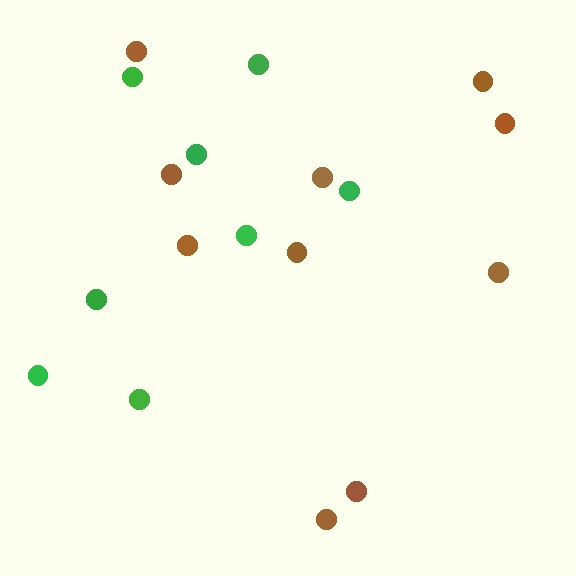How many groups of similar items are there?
There are 2 groups: one group of brown circles (10) and one group of green circles (8).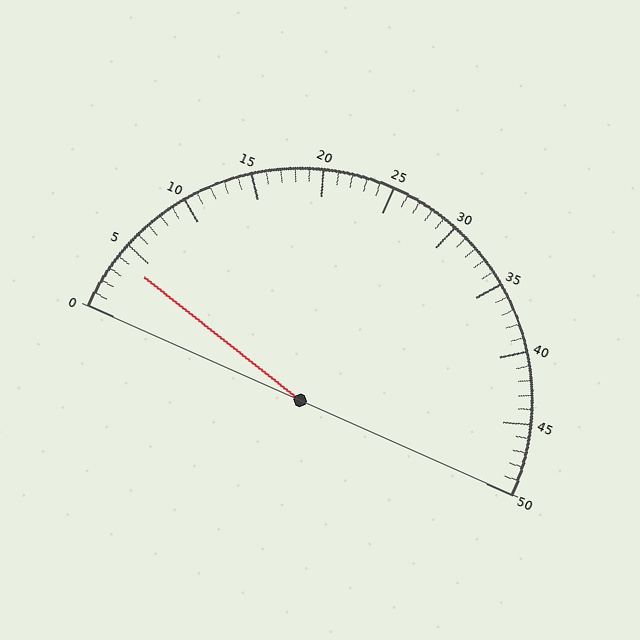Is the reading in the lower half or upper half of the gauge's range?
The reading is in the lower half of the range (0 to 50).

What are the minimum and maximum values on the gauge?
The gauge ranges from 0 to 50.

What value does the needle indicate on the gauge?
The needle indicates approximately 4.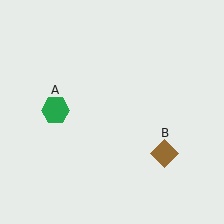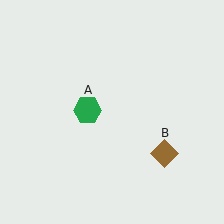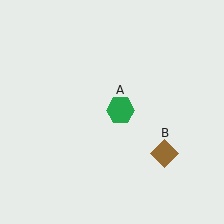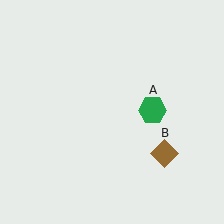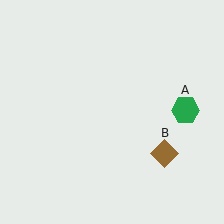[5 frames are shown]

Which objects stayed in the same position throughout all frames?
Brown diamond (object B) remained stationary.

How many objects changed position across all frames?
1 object changed position: green hexagon (object A).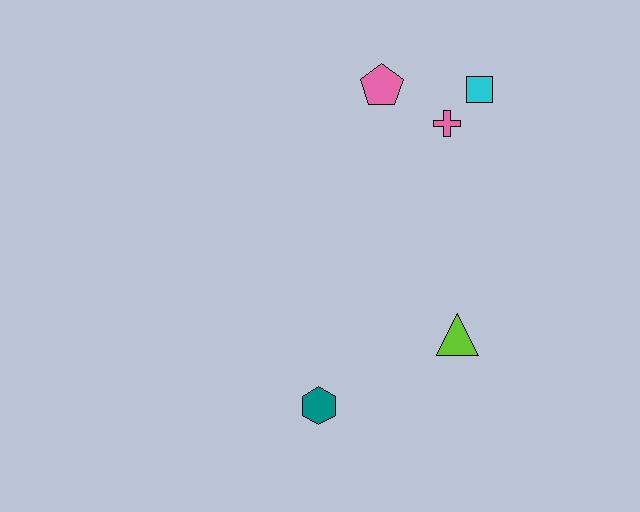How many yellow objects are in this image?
There are no yellow objects.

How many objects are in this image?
There are 5 objects.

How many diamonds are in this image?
There are no diamonds.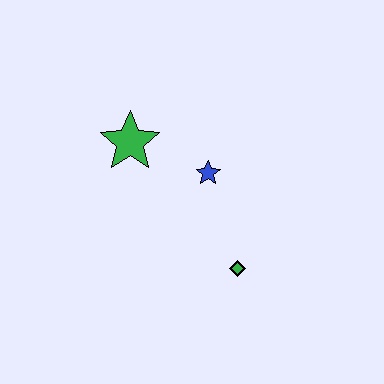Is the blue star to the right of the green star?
Yes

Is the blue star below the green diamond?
No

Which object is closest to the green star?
The blue star is closest to the green star.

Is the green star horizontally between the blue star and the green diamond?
No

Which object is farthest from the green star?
The green diamond is farthest from the green star.